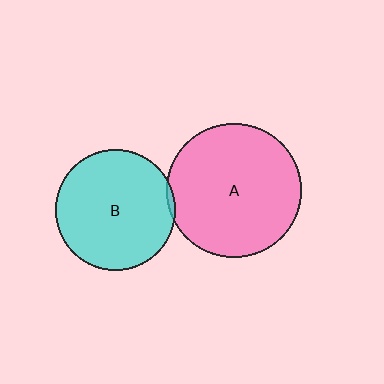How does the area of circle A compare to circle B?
Approximately 1.3 times.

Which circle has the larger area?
Circle A (pink).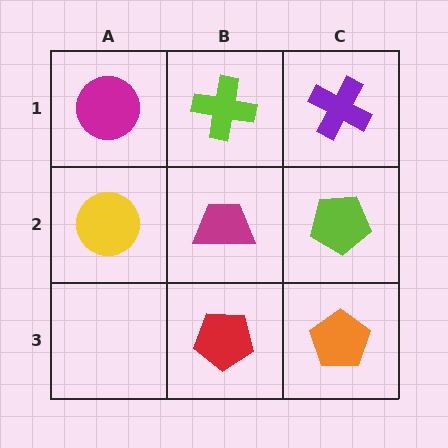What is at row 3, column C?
An orange pentagon.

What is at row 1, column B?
A lime cross.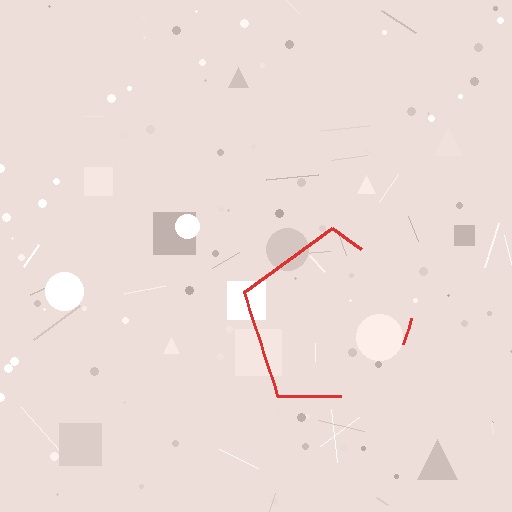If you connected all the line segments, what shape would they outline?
They would outline a pentagon.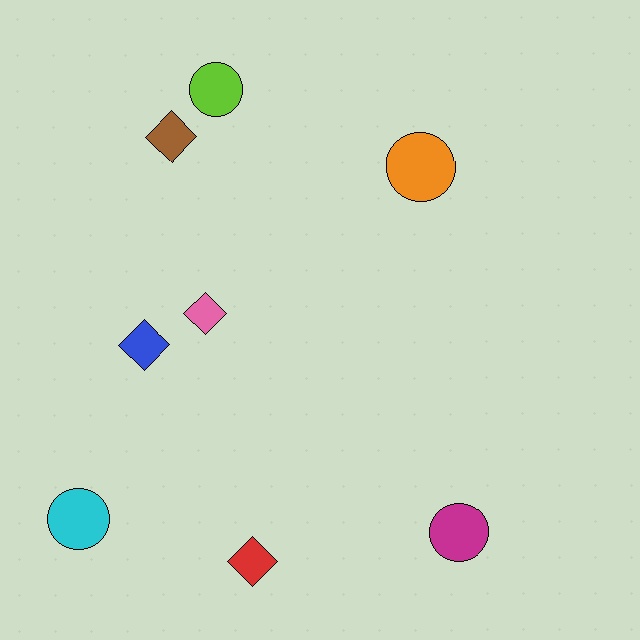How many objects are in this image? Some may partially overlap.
There are 8 objects.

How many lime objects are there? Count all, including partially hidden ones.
There is 1 lime object.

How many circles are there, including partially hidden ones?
There are 4 circles.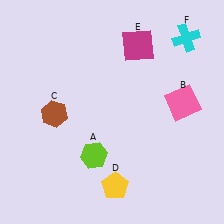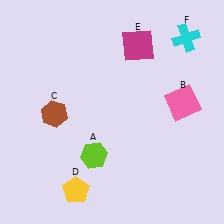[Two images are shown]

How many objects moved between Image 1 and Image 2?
1 object moved between the two images.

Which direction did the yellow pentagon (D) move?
The yellow pentagon (D) moved left.